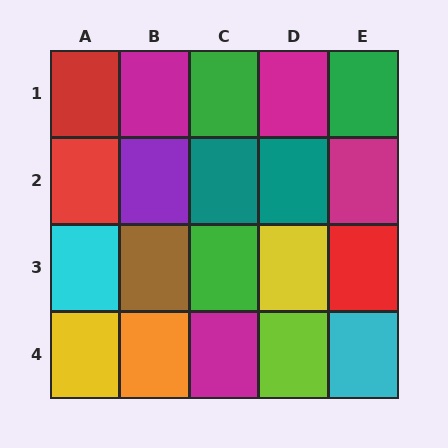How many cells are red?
3 cells are red.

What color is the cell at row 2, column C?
Teal.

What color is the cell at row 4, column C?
Magenta.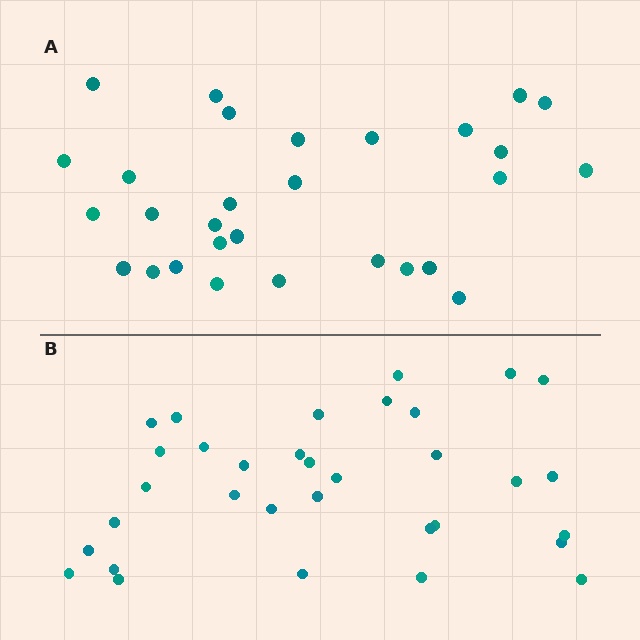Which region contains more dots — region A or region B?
Region B (the bottom region) has more dots.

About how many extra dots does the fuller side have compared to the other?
Region B has about 4 more dots than region A.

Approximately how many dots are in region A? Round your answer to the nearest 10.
About 30 dots. (The exact count is 29, which rounds to 30.)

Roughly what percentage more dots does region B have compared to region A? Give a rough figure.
About 15% more.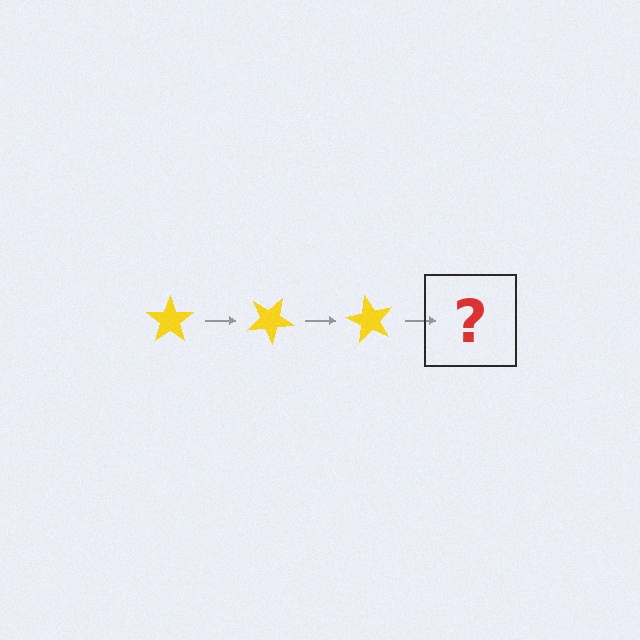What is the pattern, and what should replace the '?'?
The pattern is that the star rotates 30 degrees each step. The '?' should be a yellow star rotated 90 degrees.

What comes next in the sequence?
The next element should be a yellow star rotated 90 degrees.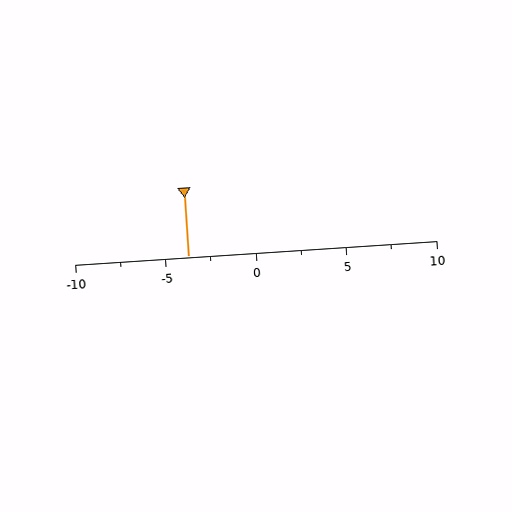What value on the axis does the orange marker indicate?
The marker indicates approximately -3.8.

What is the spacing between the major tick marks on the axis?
The major ticks are spaced 5 apart.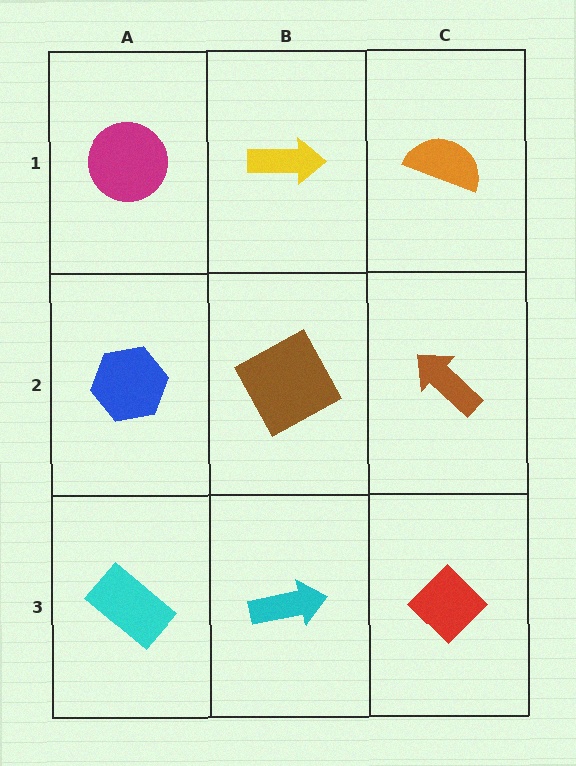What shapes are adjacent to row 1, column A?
A blue hexagon (row 2, column A), a yellow arrow (row 1, column B).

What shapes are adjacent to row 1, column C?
A brown arrow (row 2, column C), a yellow arrow (row 1, column B).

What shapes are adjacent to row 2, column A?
A magenta circle (row 1, column A), a cyan rectangle (row 3, column A), a brown square (row 2, column B).